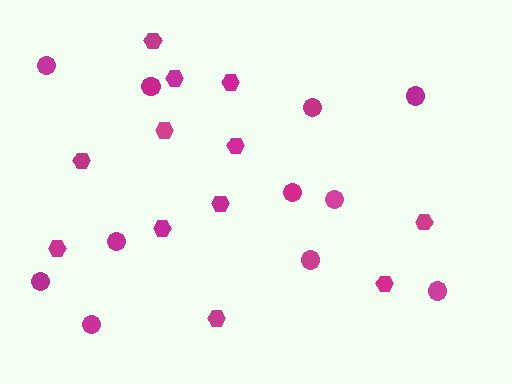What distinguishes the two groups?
There are 2 groups: one group of circles (11) and one group of hexagons (12).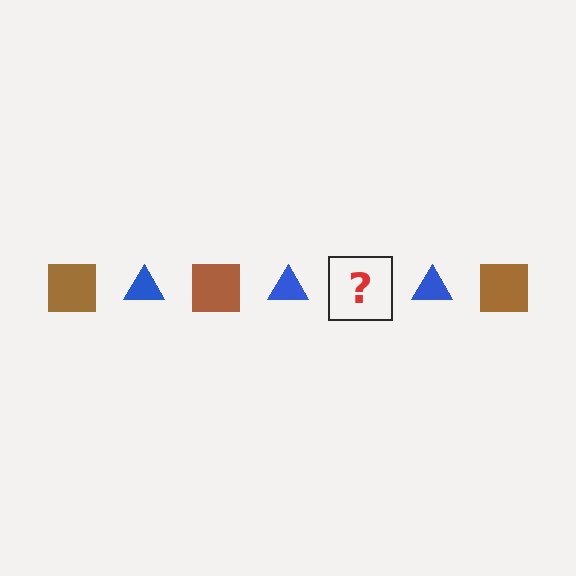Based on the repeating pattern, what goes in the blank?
The blank should be a brown square.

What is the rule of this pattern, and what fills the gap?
The rule is that the pattern alternates between brown square and blue triangle. The gap should be filled with a brown square.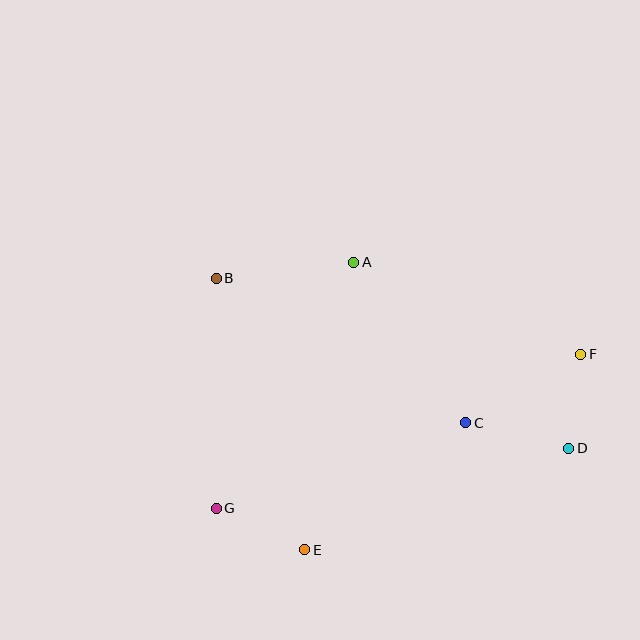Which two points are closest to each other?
Points D and F are closest to each other.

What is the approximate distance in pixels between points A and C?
The distance between A and C is approximately 196 pixels.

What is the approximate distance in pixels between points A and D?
The distance between A and D is approximately 284 pixels.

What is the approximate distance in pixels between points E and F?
The distance between E and F is approximately 338 pixels.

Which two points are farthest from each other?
Points F and G are farthest from each other.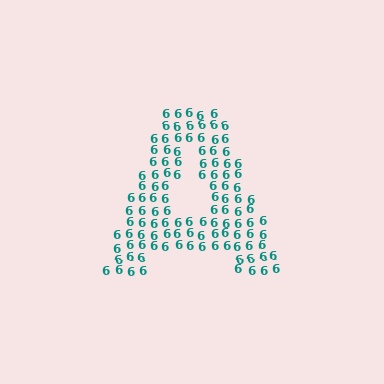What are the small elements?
The small elements are digit 6's.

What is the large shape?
The large shape is the letter A.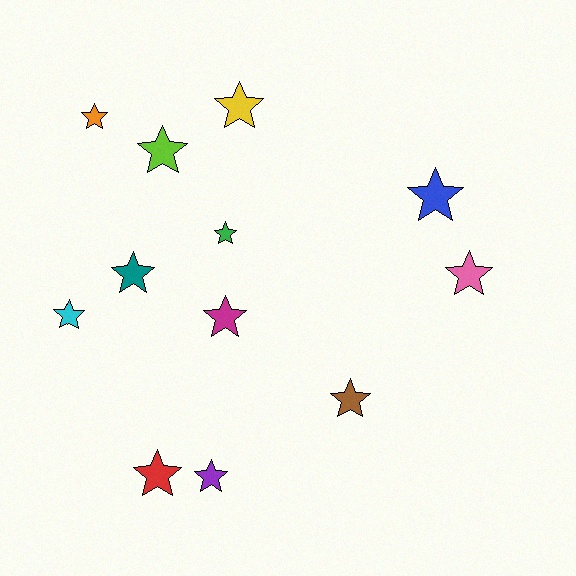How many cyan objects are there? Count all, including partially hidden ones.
There is 1 cyan object.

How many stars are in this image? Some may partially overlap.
There are 12 stars.